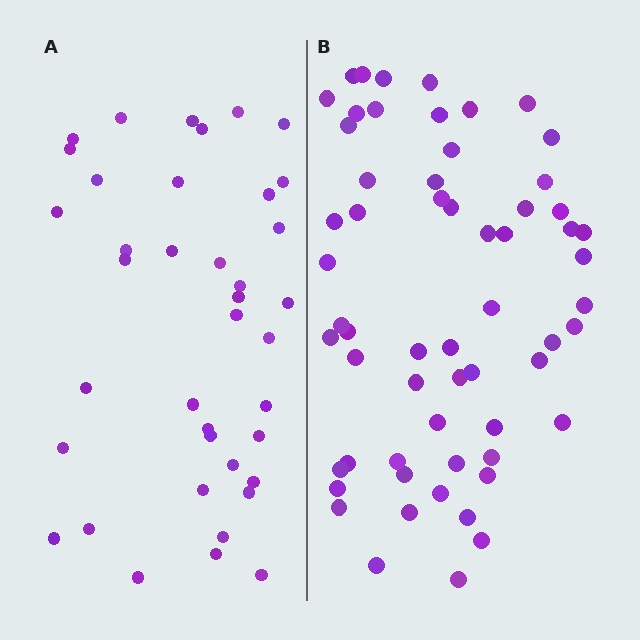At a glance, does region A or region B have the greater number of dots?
Region B (the right region) has more dots.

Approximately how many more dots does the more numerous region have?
Region B has approximately 20 more dots than region A.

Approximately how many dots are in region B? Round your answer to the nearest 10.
About 60 dots.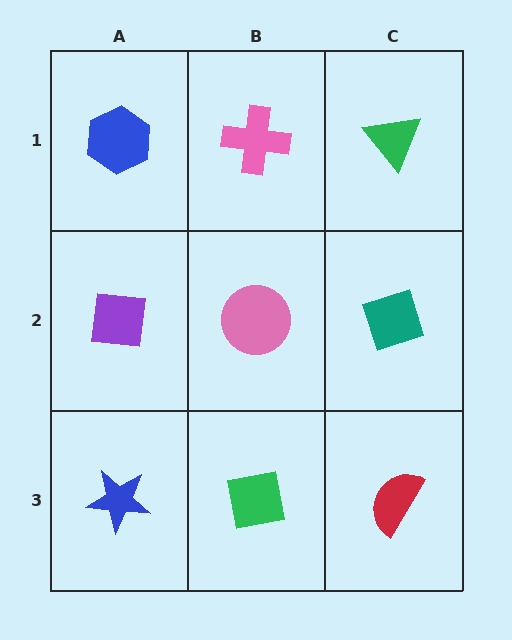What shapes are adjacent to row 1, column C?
A teal diamond (row 2, column C), a pink cross (row 1, column B).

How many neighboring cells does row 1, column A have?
2.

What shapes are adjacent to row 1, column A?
A purple square (row 2, column A), a pink cross (row 1, column B).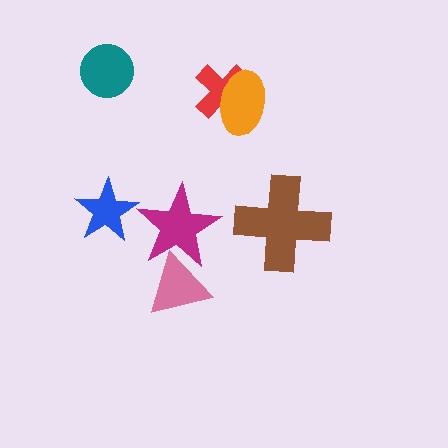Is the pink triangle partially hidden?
Yes, it is partially covered by another shape.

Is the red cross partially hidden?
Yes, it is partially covered by another shape.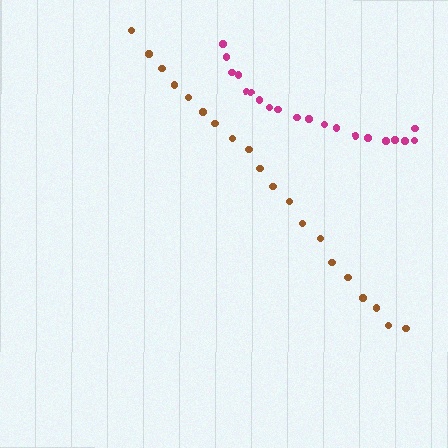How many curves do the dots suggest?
There are 2 distinct paths.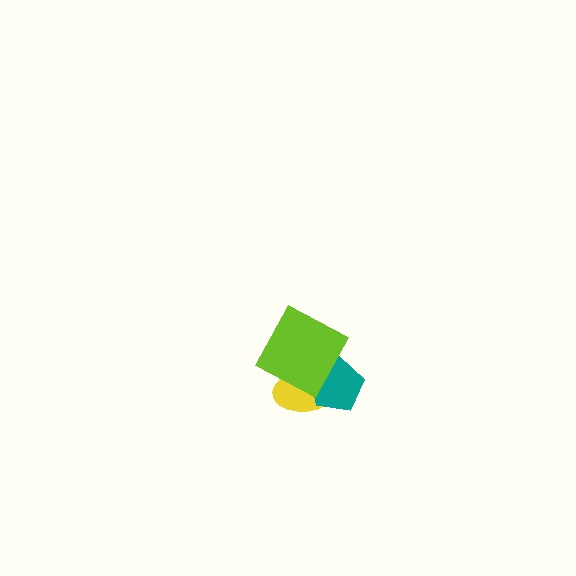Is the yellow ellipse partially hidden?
Yes, it is partially covered by another shape.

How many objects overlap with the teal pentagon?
2 objects overlap with the teal pentagon.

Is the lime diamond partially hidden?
No, no other shape covers it.